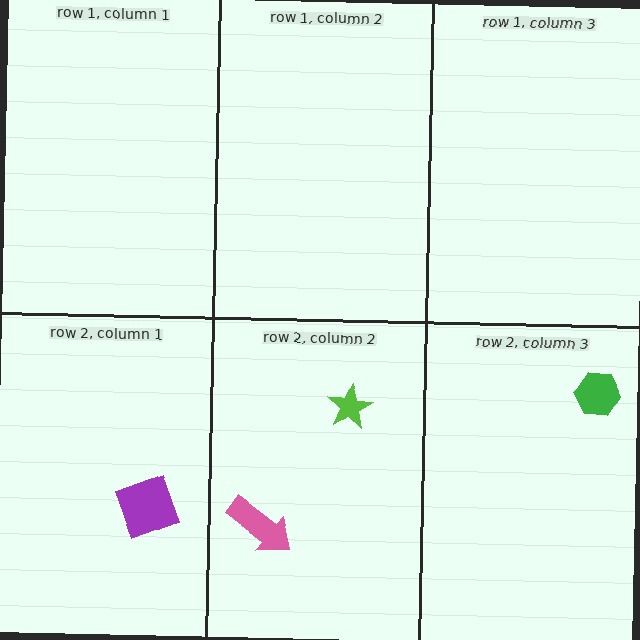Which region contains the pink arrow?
The row 2, column 2 region.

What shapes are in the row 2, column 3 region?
The green hexagon.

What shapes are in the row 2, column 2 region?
The pink arrow, the lime star.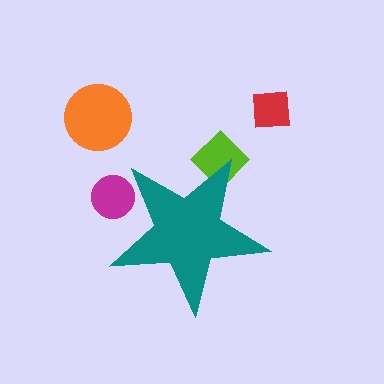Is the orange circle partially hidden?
No, the orange circle is fully visible.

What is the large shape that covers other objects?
A teal star.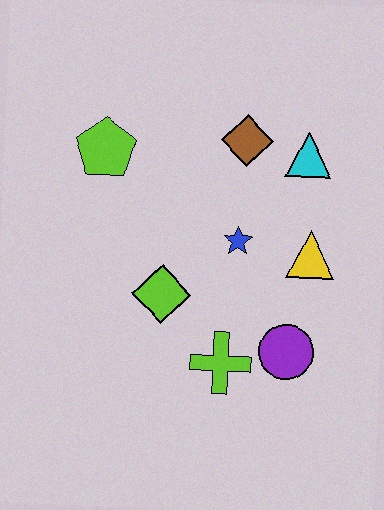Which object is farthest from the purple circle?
The lime pentagon is farthest from the purple circle.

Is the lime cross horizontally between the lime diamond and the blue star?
Yes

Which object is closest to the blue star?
The yellow triangle is closest to the blue star.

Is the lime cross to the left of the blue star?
Yes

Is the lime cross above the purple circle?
No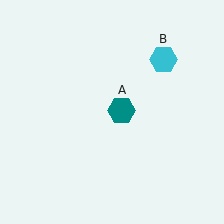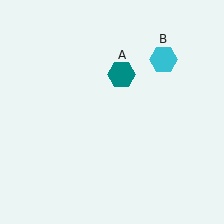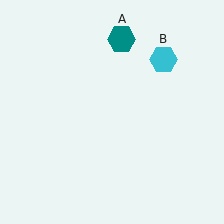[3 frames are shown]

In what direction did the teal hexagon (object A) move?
The teal hexagon (object A) moved up.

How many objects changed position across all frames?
1 object changed position: teal hexagon (object A).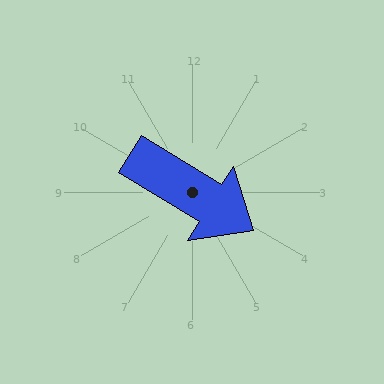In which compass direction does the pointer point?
Southeast.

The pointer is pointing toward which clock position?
Roughly 4 o'clock.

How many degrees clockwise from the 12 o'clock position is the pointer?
Approximately 122 degrees.